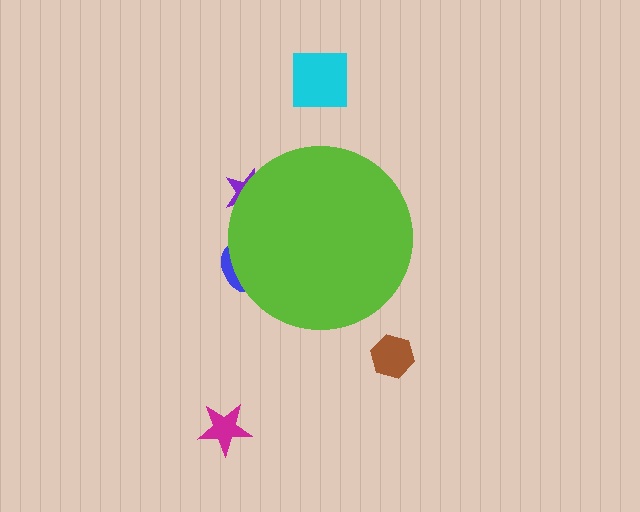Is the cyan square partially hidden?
No, the cyan square is fully visible.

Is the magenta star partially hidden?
No, the magenta star is fully visible.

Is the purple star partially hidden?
Yes, the purple star is partially hidden behind the lime circle.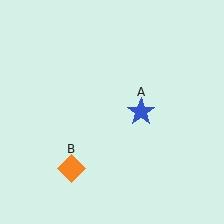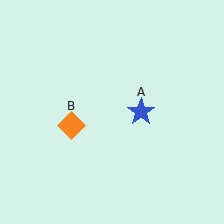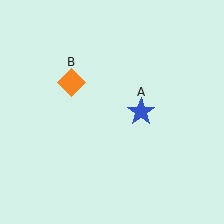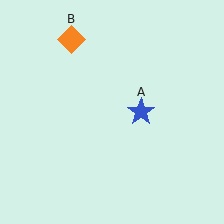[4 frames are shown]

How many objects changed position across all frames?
1 object changed position: orange diamond (object B).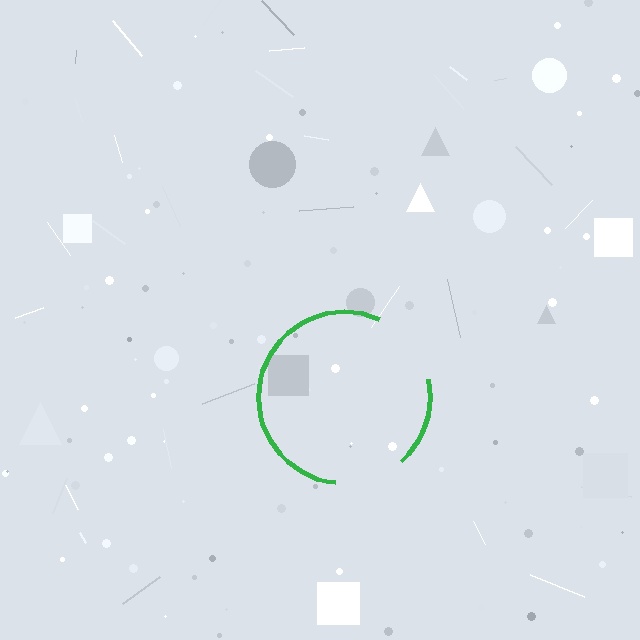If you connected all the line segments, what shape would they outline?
They would outline a circle.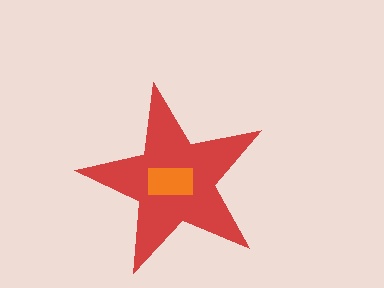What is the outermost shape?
The red star.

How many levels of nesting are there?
2.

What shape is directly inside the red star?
The orange rectangle.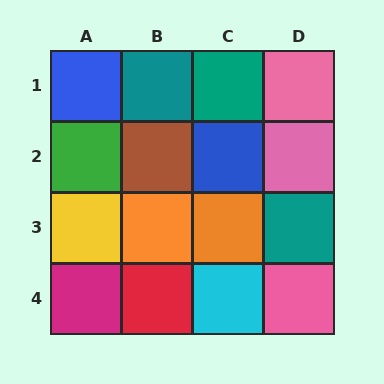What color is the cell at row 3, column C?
Orange.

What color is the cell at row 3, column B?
Orange.